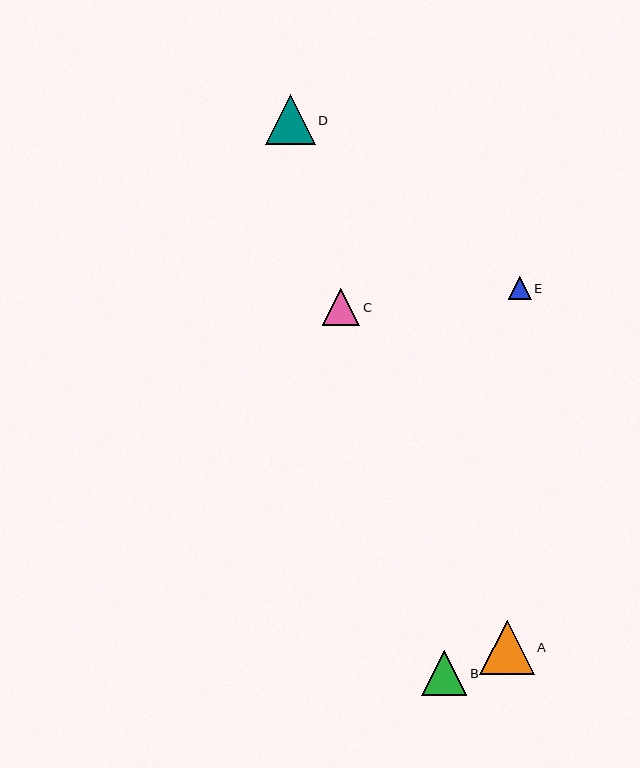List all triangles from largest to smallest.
From largest to smallest: A, D, B, C, E.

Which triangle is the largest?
Triangle A is the largest with a size of approximately 54 pixels.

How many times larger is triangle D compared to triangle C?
Triangle D is approximately 1.3 times the size of triangle C.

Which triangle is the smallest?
Triangle E is the smallest with a size of approximately 23 pixels.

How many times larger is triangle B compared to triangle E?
Triangle B is approximately 1.9 times the size of triangle E.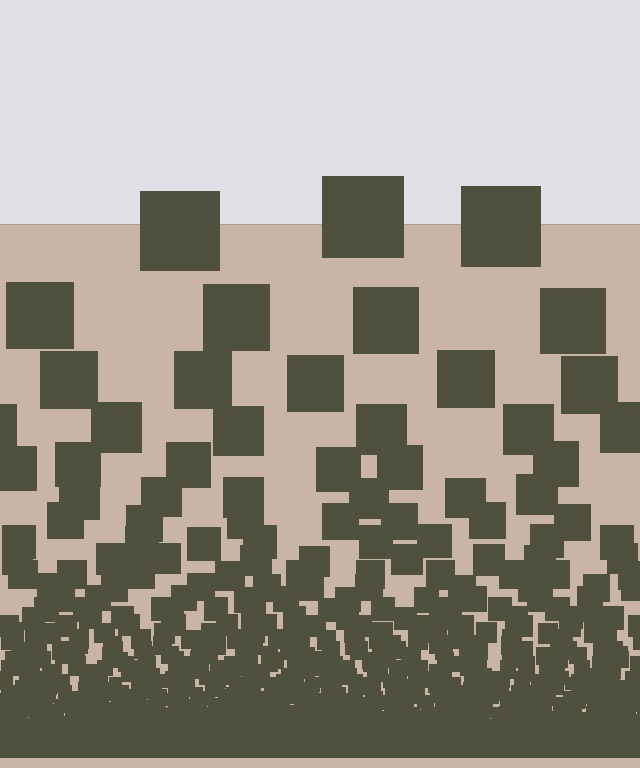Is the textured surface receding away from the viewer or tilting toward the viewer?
The surface appears to tilt toward the viewer. Texture elements get larger and sparser toward the top.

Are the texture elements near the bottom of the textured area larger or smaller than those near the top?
Smaller. The gradient is inverted — elements near the bottom are smaller and denser.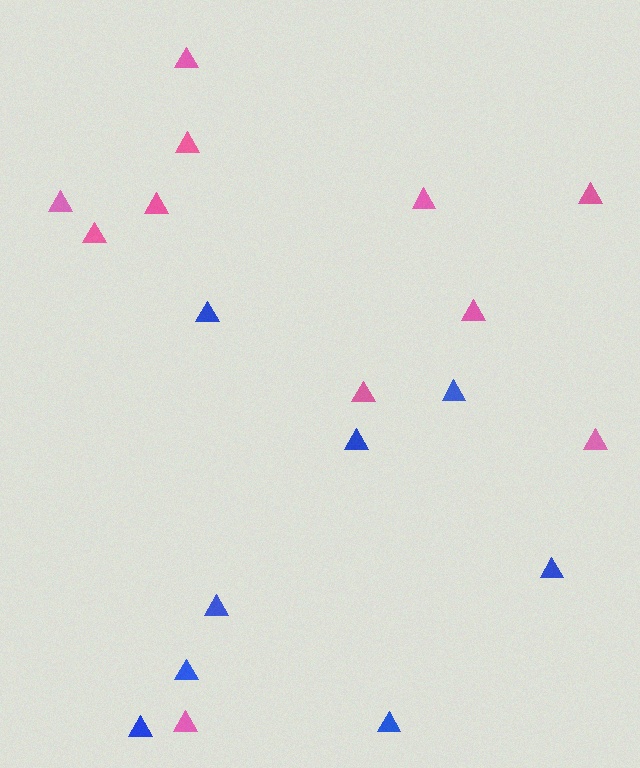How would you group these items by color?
There are 2 groups: one group of blue triangles (8) and one group of pink triangles (11).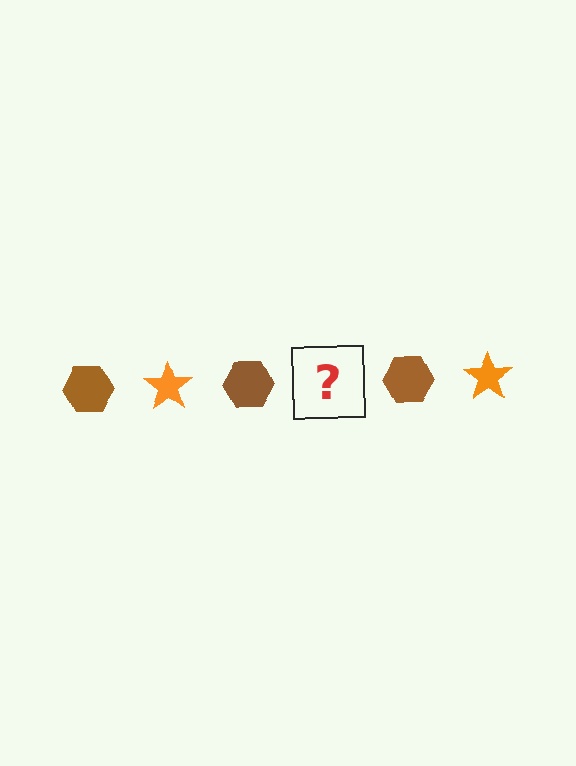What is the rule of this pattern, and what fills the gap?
The rule is that the pattern alternates between brown hexagon and orange star. The gap should be filled with an orange star.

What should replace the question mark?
The question mark should be replaced with an orange star.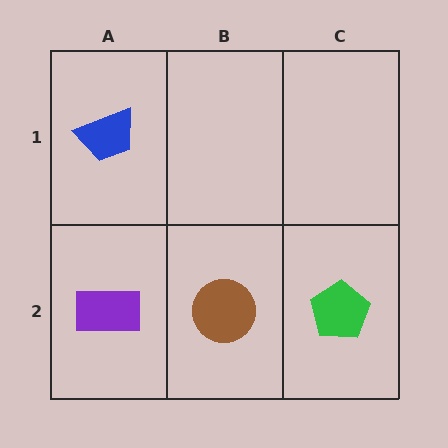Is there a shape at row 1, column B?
No, that cell is empty.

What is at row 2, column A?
A purple rectangle.